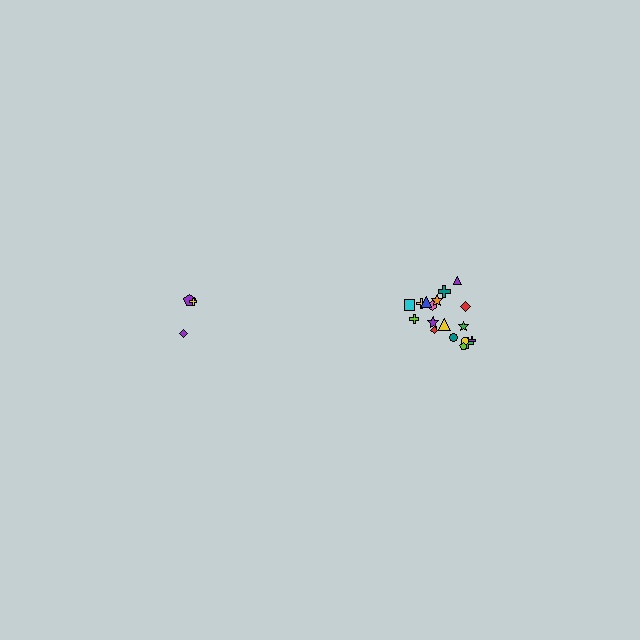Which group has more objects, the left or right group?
The right group.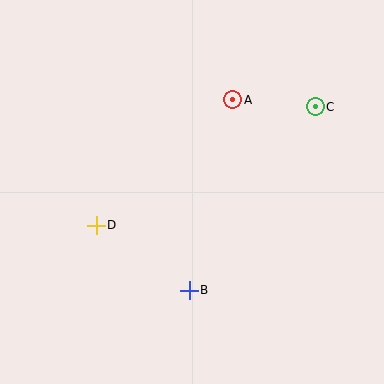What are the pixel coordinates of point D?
Point D is at (96, 225).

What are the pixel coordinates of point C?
Point C is at (315, 107).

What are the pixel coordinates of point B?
Point B is at (189, 290).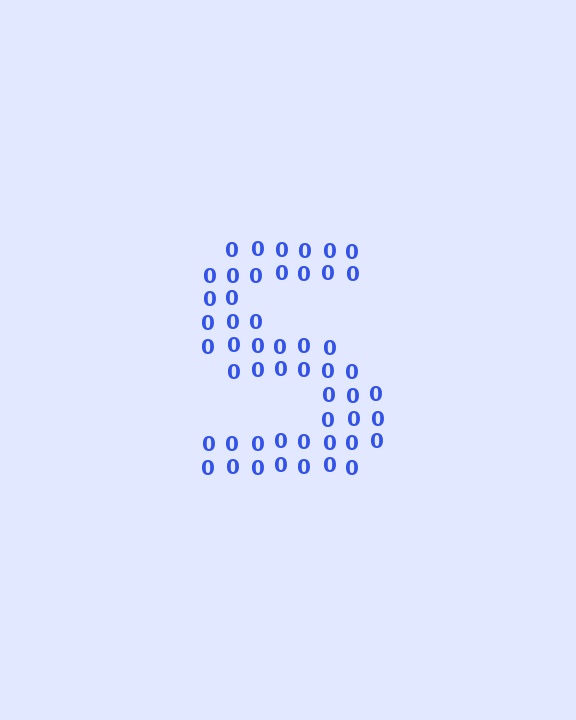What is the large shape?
The large shape is the letter S.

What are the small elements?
The small elements are digit 0's.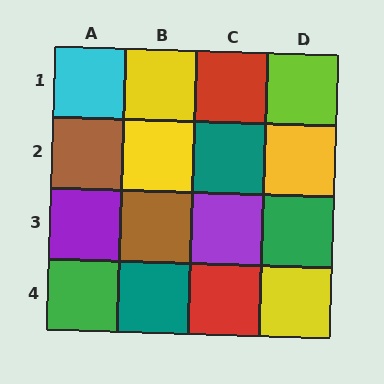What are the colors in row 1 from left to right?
Cyan, yellow, red, lime.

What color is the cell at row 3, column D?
Green.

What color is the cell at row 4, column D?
Yellow.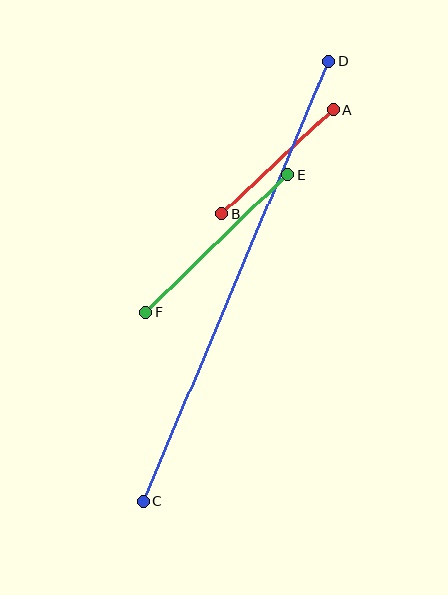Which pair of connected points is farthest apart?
Points C and D are farthest apart.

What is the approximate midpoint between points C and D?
The midpoint is at approximately (236, 281) pixels.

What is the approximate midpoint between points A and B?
The midpoint is at approximately (278, 162) pixels.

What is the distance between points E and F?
The distance is approximately 197 pixels.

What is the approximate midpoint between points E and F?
The midpoint is at approximately (217, 243) pixels.